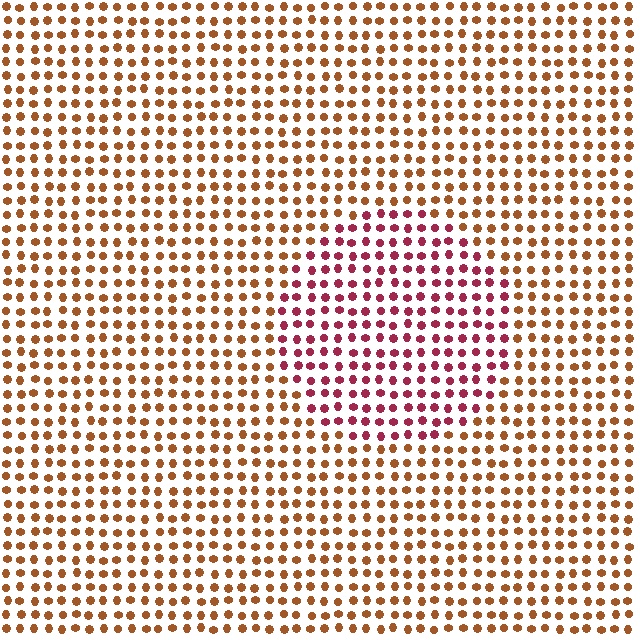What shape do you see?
I see a circle.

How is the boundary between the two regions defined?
The boundary is defined purely by a slight shift in hue (about 43 degrees). Spacing, size, and orientation are identical on both sides.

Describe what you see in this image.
The image is filled with small brown elements in a uniform arrangement. A circle-shaped region is visible where the elements are tinted to a slightly different hue, forming a subtle color boundary.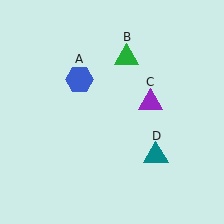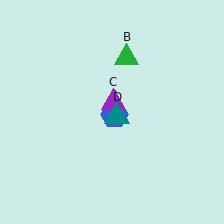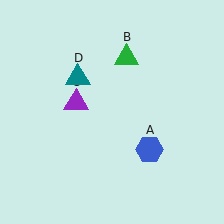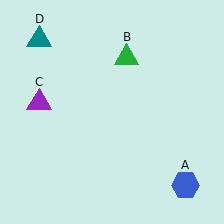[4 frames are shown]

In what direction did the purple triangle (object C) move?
The purple triangle (object C) moved left.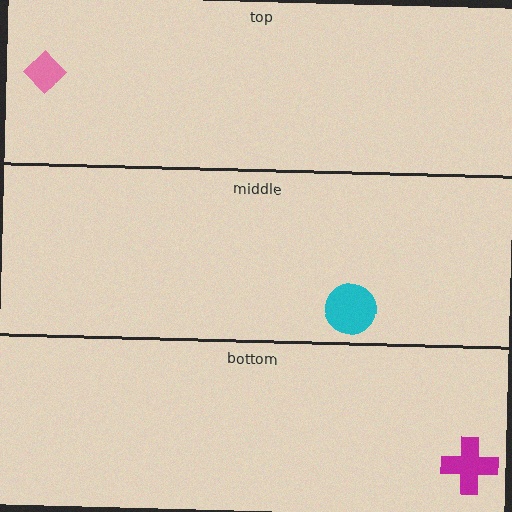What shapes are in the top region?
The pink diamond.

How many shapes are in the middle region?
1.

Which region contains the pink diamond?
The top region.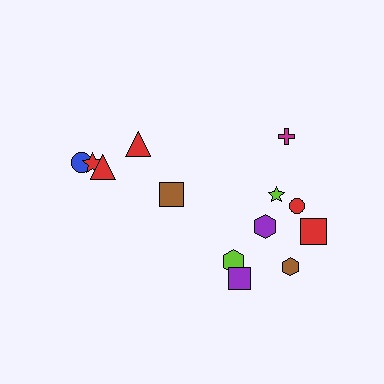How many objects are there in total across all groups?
There are 13 objects.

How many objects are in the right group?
There are 8 objects.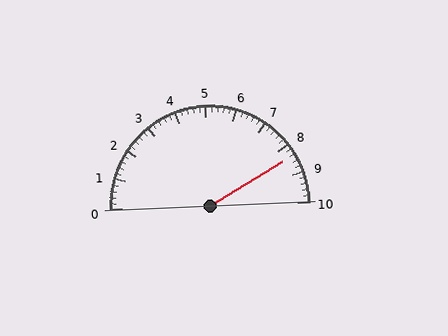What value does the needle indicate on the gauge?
The needle indicates approximately 8.4.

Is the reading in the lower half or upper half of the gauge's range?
The reading is in the upper half of the range (0 to 10).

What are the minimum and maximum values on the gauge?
The gauge ranges from 0 to 10.